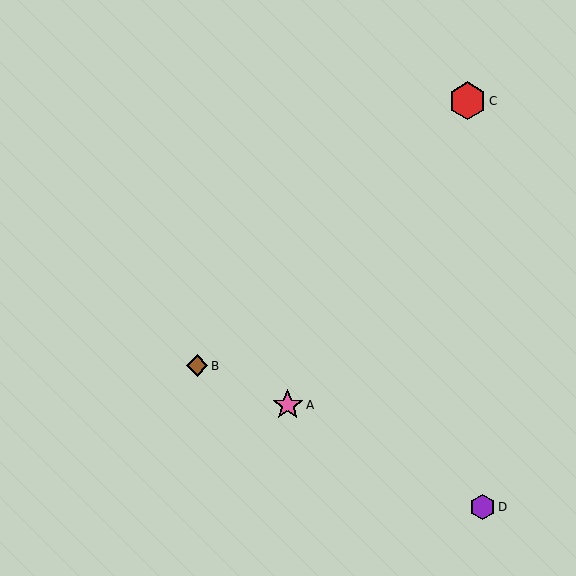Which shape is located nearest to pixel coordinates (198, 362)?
The brown diamond (labeled B) at (197, 366) is nearest to that location.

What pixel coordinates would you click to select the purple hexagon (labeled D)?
Click at (482, 507) to select the purple hexagon D.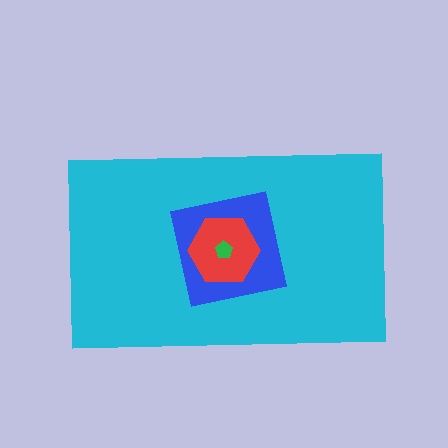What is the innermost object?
The green pentagon.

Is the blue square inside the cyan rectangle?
Yes.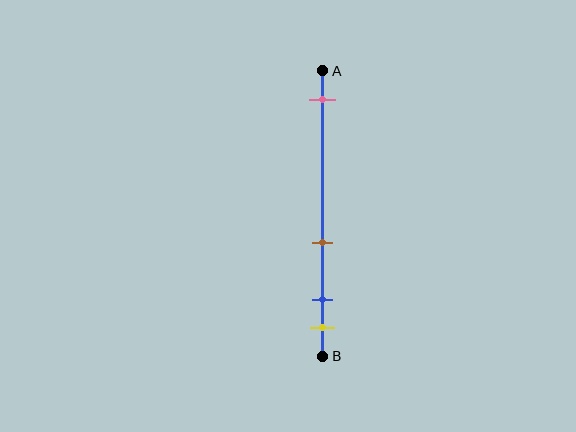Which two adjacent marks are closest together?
The blue and yellow marks are the closest adjacent pair.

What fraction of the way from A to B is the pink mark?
The pink mark is approximately 10% (0.1) of the way from A to B.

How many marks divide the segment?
There are 4 marks dividing the segment.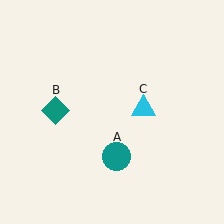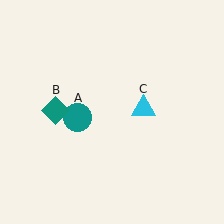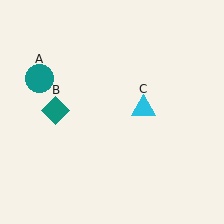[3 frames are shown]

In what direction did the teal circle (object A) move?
The teal circle (object A) moved up and to the left.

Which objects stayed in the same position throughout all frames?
Teal diamond (object B) and cyan triangle (object C) remained stationary.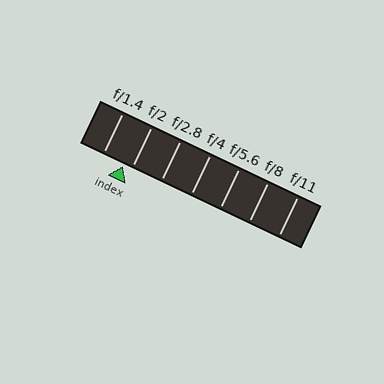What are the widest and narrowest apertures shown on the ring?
The widest aperture shown is f/1.4 and the narrowest is f/11.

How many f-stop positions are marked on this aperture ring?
There are 7 f-stop positions marked.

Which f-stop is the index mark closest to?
The index mark is closest to f/2.